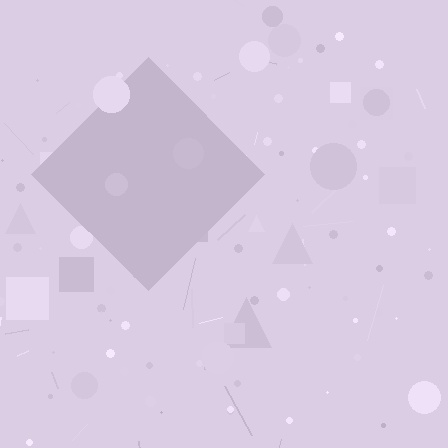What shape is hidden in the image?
A diamond is hidden in the image.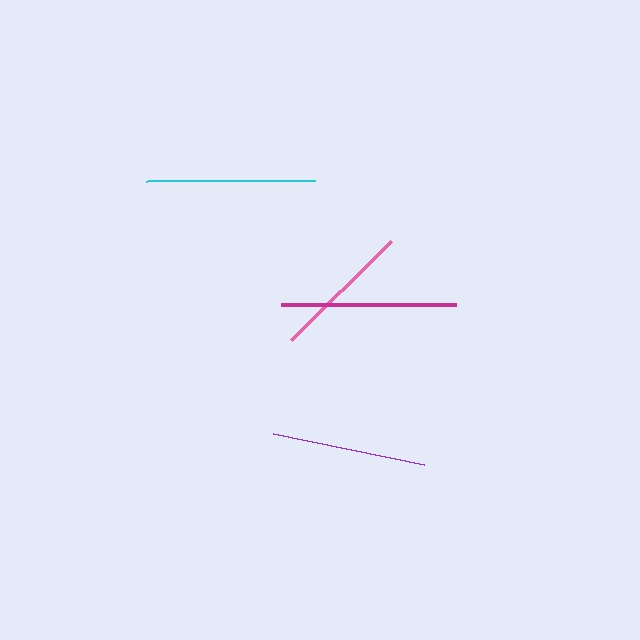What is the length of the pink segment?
The pink segment is approximately 140 pixels long.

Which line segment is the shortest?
The pink line is the shortest at approximately 140 pixels.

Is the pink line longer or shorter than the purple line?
The purple line is longer than the pink line.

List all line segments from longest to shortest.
From longest to shortest: magenta, cyan, purple, pink.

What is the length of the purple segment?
The purple segment is approximately 153 pixels long.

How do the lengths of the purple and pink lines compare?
The purple and pink lines are approximately the same length.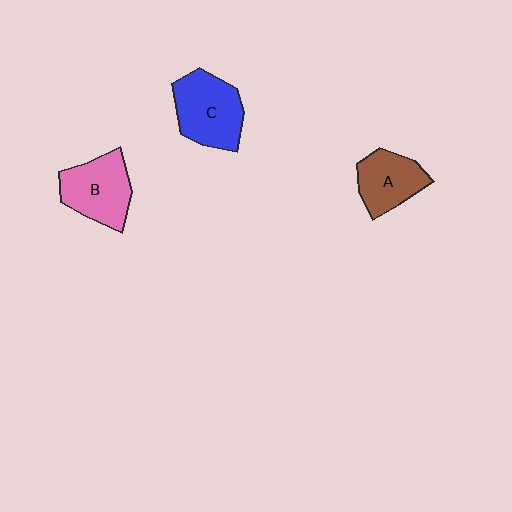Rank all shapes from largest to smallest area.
From largest to smallest: C (blue), B (pink), A (brown).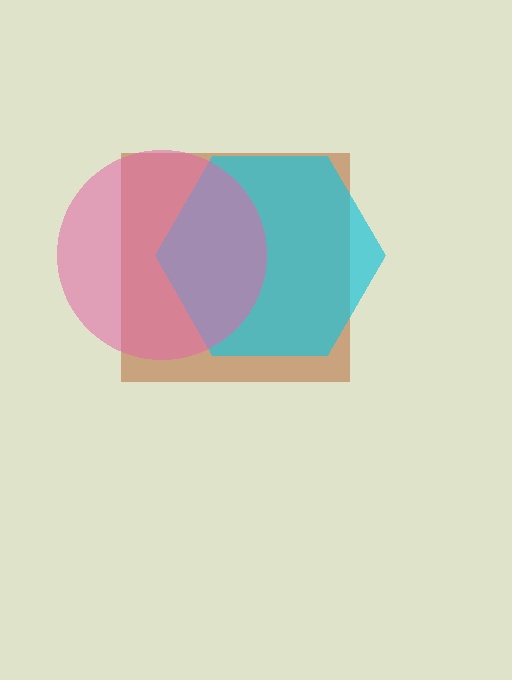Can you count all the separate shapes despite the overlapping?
Yes, there are 3 separate shapes.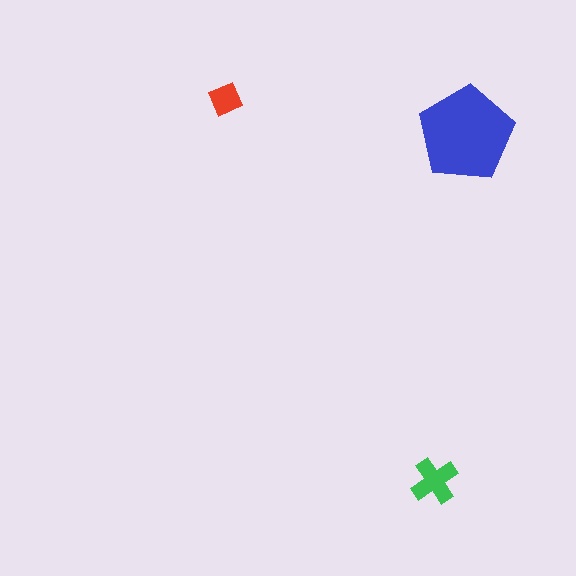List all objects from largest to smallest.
The blue pentagon, the green cross, the red square.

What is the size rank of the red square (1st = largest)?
3rd.